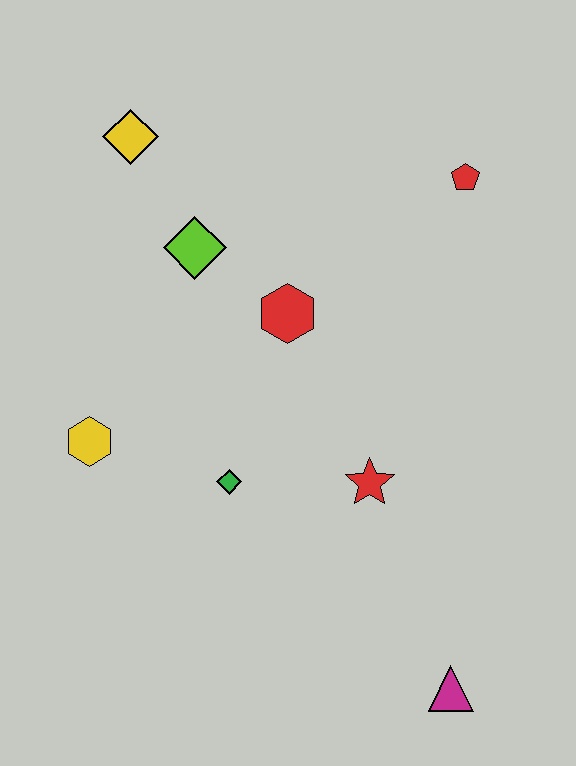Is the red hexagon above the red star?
Yes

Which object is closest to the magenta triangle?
The red star is closest to the magenta triangle.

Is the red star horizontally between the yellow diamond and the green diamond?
No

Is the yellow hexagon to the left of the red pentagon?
Yes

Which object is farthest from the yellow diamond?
The magenta triangle is farthest from the yellow diamond.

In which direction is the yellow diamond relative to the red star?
The yellow diamond is above the red star.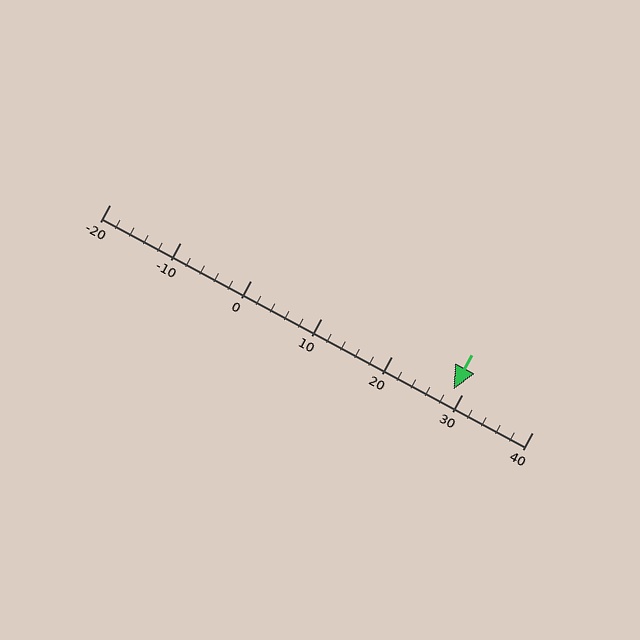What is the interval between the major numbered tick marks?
The major tick marks are spaced 10 units apart.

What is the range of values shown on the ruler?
The ruler shows values from -20 to 40.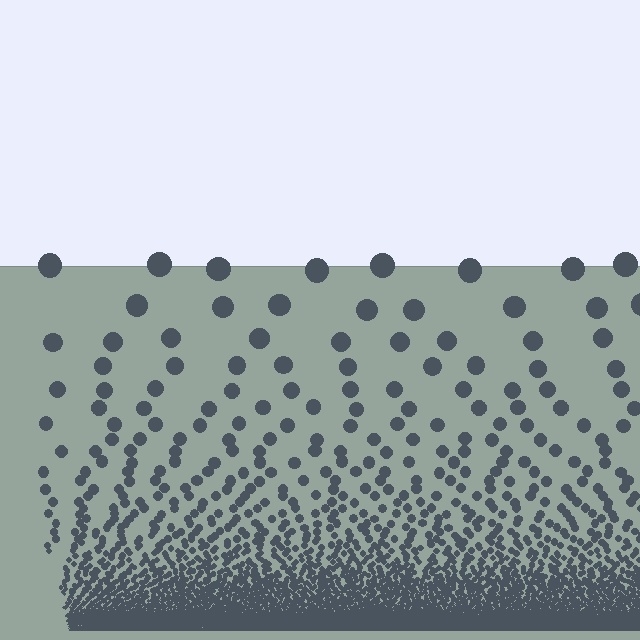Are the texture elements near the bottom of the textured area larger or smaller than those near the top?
Smaller. The gradient is inverted — elements near the bottom are smaller and denser.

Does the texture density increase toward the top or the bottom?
Density increases toward the bottom.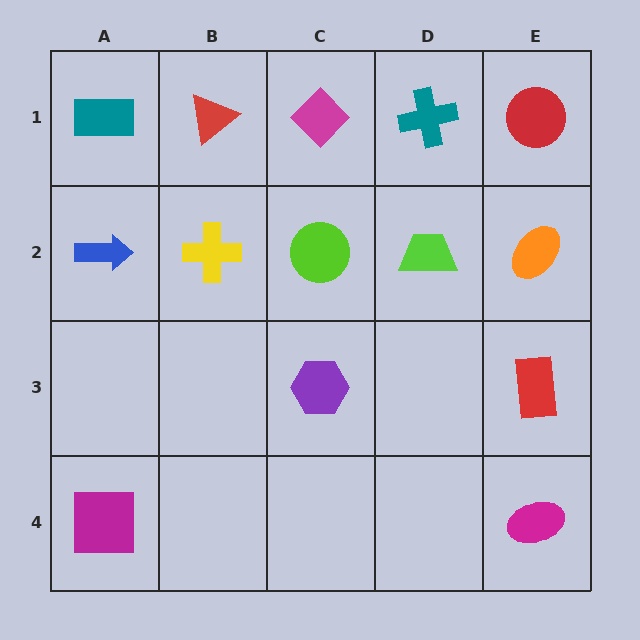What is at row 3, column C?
A purple hexagon.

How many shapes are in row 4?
2 shapes.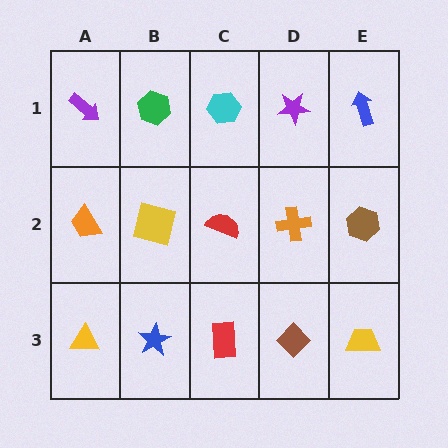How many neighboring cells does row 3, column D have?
3.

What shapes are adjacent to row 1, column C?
A red semicircle (row 2, column C), a green hexagon (row 1, column B), a purple star (row 1, column D).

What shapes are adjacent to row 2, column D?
A purple star (row 1, column D), a brown diamond (row 3, column D), a red semicircle (row 2, column C), a brown hexagon (row 2, column E).